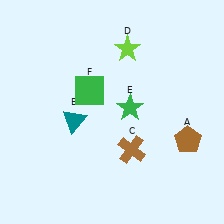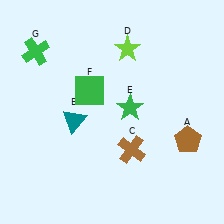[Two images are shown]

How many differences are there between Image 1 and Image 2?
There is 1 difference between the two images.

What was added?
A green cross (G) was added in Image 2.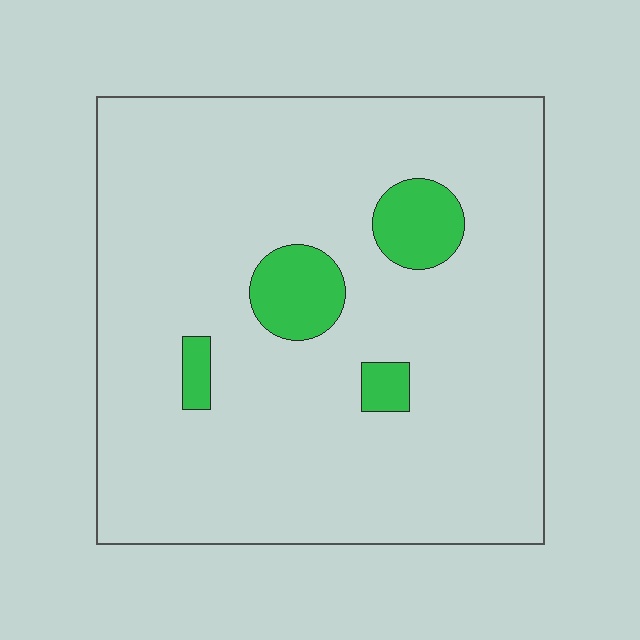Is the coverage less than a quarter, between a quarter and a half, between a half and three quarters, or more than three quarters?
Less than a quarter.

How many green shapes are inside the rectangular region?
4.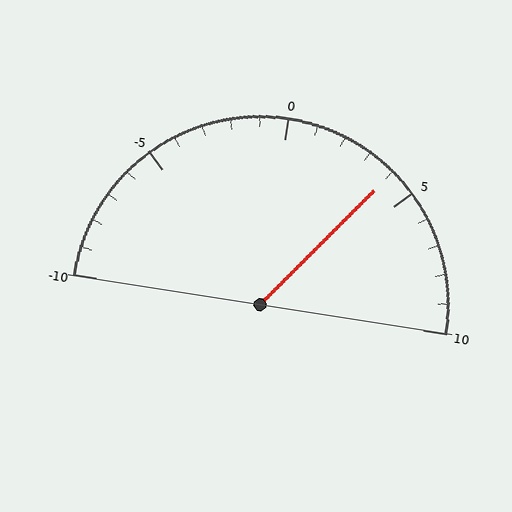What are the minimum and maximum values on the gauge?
The gauge ranges from -10 to 10.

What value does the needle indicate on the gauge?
The needle indicates approximately 4.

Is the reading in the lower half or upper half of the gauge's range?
The reading is in the upper half of the range (-10 to 10).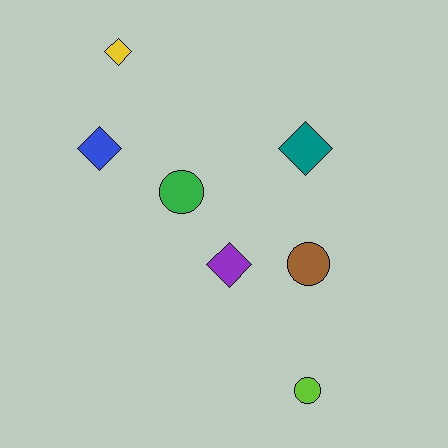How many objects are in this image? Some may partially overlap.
There are 7 objects.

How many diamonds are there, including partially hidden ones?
There are 4 diamonds.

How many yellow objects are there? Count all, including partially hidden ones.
There is 1 yellow object.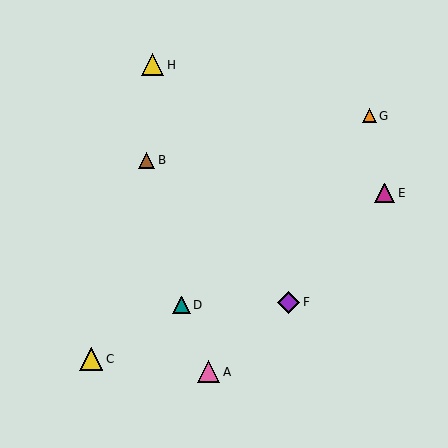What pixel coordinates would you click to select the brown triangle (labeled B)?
Click at (147, 160) to select the brown triangle B.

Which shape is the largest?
The yellow triangle (labeled C) is the largest.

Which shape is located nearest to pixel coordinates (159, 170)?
The brown triangle (labeled B) at (147, 160) is nearest to that location.